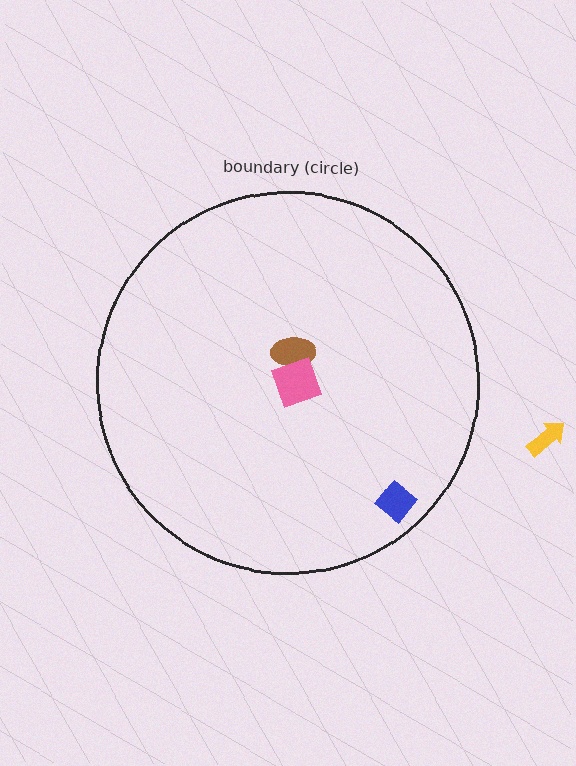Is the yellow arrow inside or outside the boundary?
Outside.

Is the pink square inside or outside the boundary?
Inside.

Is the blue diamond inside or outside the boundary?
Inside.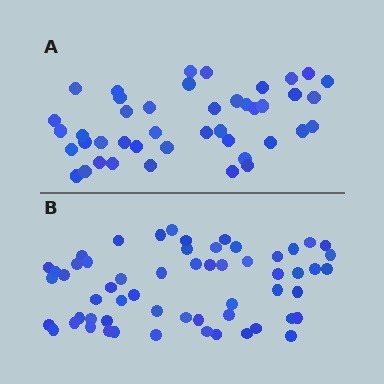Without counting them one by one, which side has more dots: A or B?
Region B (the bottom region) has more dots.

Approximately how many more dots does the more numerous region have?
Region B has approximately 15 more dots than region A.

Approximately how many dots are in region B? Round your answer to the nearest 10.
About 60 dots. (The exact count is 58, which rounds to 60.)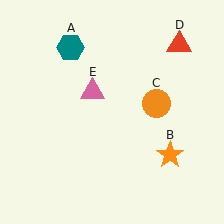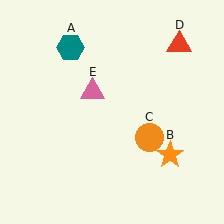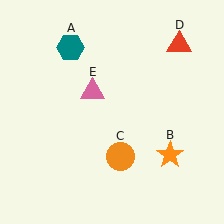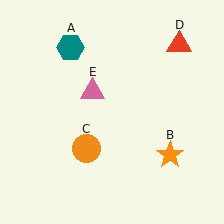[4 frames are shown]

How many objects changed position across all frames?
1 object changed position: orange circle (object C).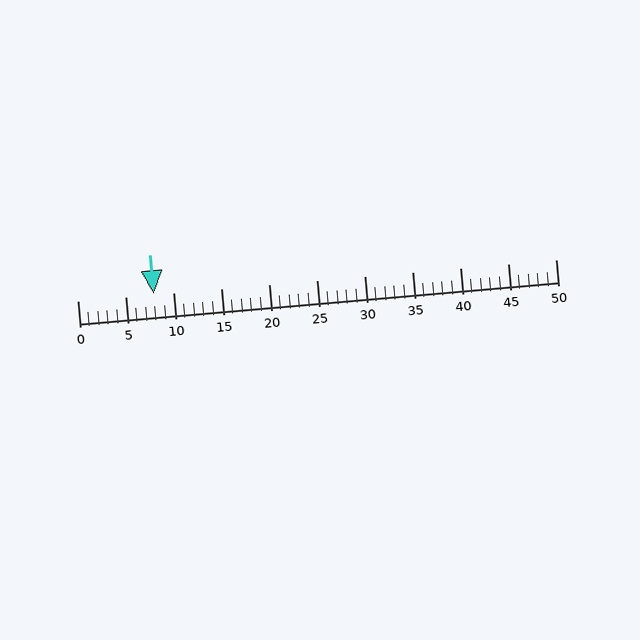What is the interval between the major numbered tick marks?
The major tick marks are spaced 5 units apart.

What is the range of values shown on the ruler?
The ruler shows values from 0 to 50.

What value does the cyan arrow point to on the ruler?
The cyan arrow points to approximately 8.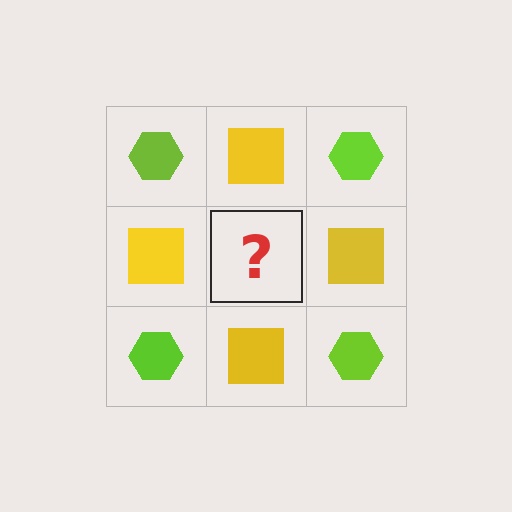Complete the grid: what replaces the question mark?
The question mark should be replaced with a lime hexagon.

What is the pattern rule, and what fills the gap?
The rule is that it alternates lime hexagon and yellow square in a checkerboard pattern. The gap should be filled with a lime hexagon.